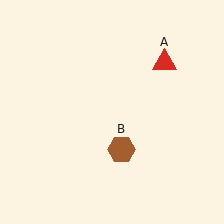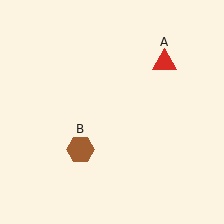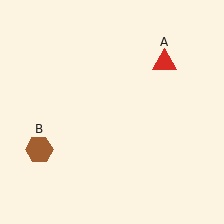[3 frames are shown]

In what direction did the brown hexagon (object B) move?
The brown hexagon (object B) moved left.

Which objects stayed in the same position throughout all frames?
Red triangle (object A) remained stationary.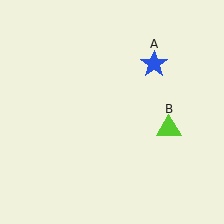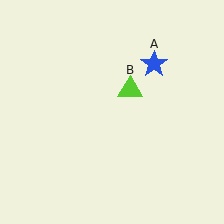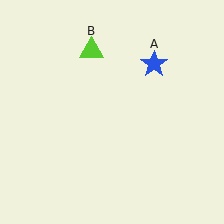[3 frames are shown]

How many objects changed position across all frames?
1 object changed position: lime triangle (object B).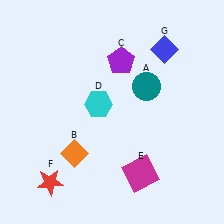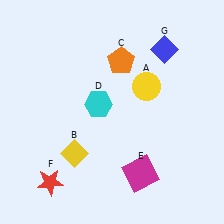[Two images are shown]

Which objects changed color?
A changed from teal to yellow. B changed from orange to yellow. C changed from purple to orange.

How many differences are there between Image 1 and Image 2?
There are 3 differences between the two images.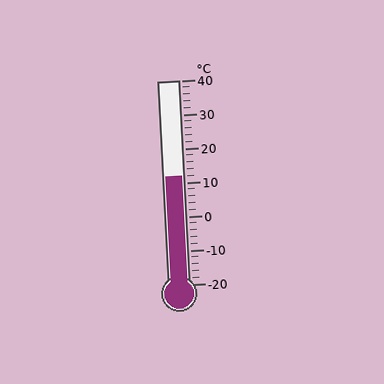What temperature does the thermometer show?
The thermometer shows approximately 12°C.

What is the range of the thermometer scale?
The thermometer scale ranges from -20°C to 40°C.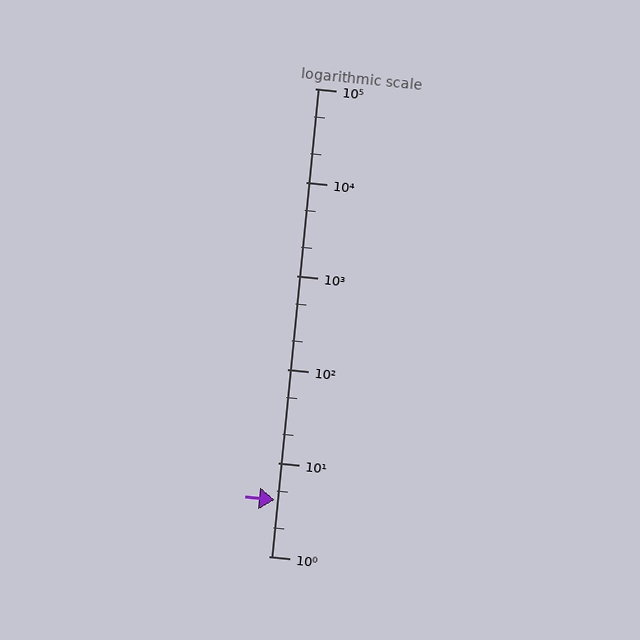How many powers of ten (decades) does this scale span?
The scale spans 5 decades, from 1 to 100000.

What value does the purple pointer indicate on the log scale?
The pointer indicates approximately 4.